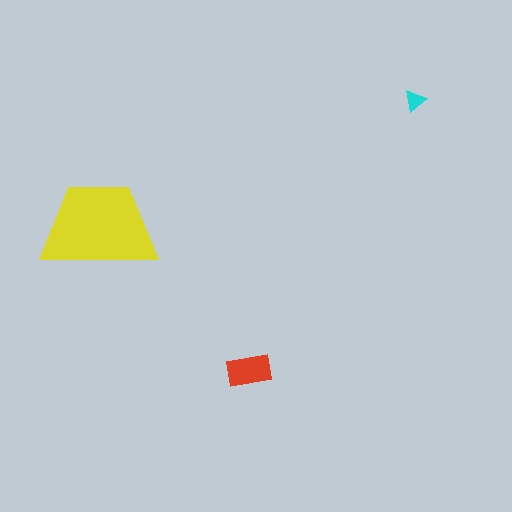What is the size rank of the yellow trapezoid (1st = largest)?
1st.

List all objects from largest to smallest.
The yellow trapezoid, the red rectangle, the cyan triangle.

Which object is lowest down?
The red rectangle is bottommost.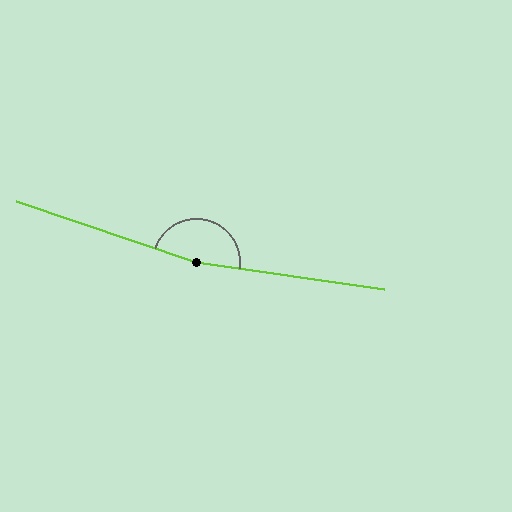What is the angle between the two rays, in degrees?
Approximately 170 degrees.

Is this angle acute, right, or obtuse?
It is obtuse.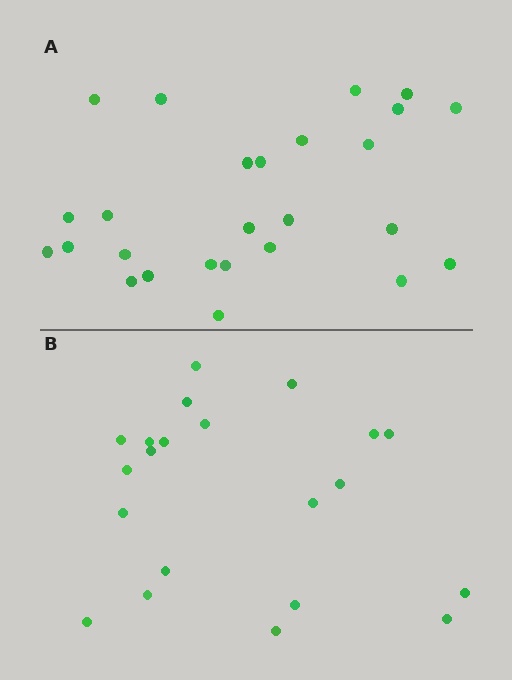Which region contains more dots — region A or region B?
Region A (the top region) has more dots.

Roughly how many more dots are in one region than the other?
Region A has about 5 more dots than region B.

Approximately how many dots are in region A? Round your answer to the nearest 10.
About 30 dots. (The exact count is 26, which rounds to 30.)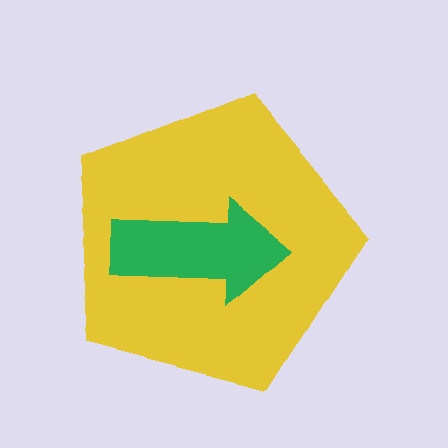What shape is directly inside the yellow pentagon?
The green arrow.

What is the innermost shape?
The green arrow.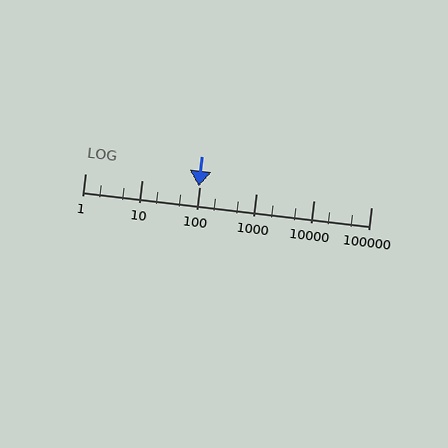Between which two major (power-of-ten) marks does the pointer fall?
The pointer is between 10 and 100.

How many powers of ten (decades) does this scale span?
The scale spans 5 decades, from 1 to 100000.